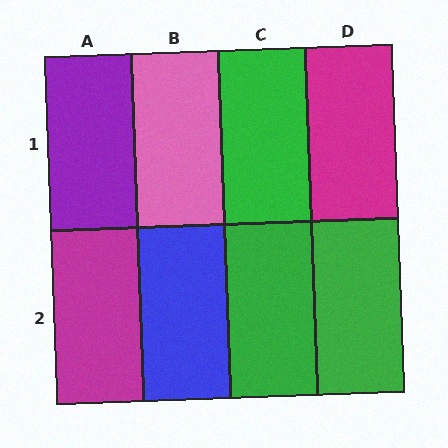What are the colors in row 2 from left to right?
Magenta, blue, green, green.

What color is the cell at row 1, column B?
Pink.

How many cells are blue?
1 cell is blue.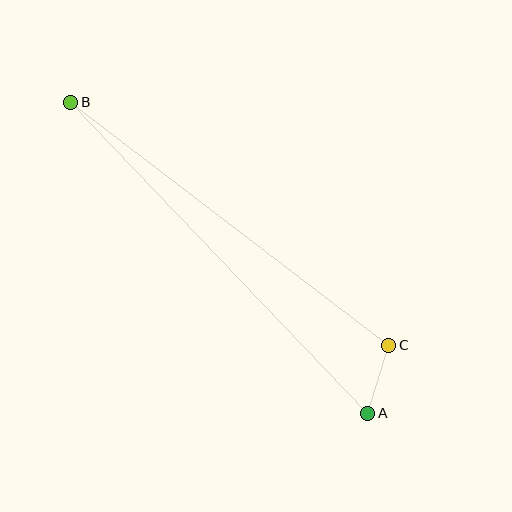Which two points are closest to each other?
Points A and C are closest to each other.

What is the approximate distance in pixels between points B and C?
The distance between B and C is approximately 400 pixels.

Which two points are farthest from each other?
Points A and B are farthest from each other.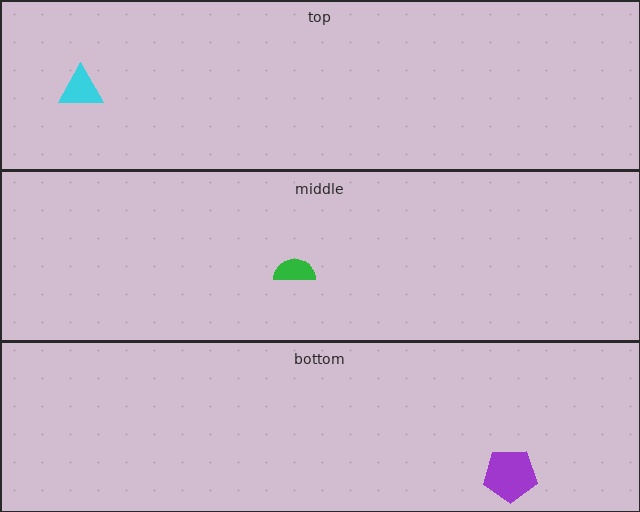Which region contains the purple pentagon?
The bottom region.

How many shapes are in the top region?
1.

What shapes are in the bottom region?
The purple pentagon.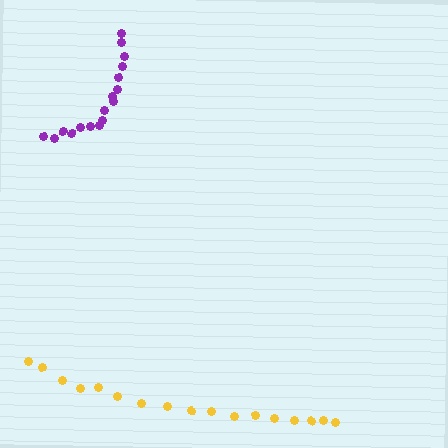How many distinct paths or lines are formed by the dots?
There are 2 distinct paths.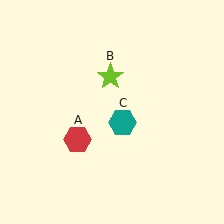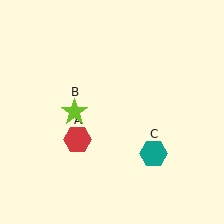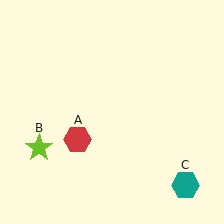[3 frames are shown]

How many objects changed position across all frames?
2 objects changed position: lime star (object B), teal hexagon (object C).